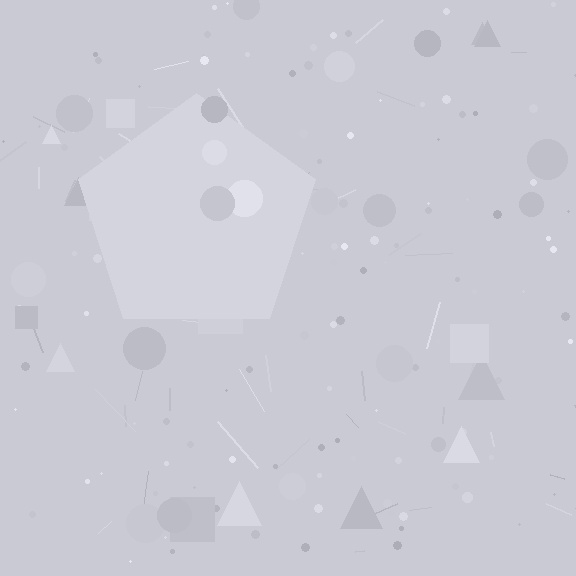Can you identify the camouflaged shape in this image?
The camouflaged shape is a pentagon.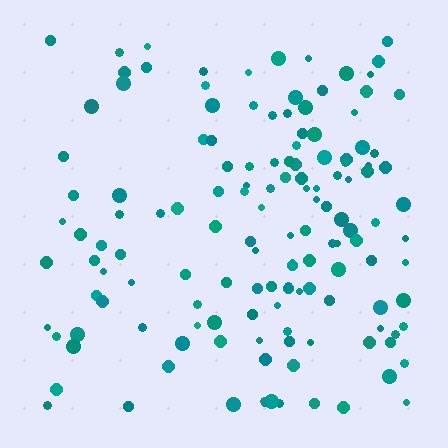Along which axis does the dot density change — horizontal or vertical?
Horizontal.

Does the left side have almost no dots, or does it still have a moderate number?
Still a moderate number, just noticeably fewer than the right.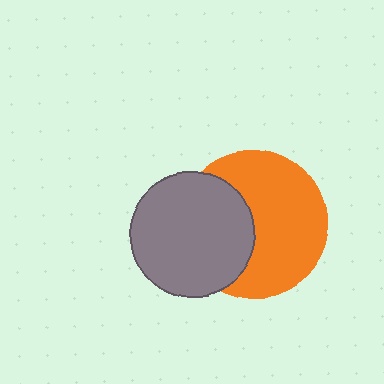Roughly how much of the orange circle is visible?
About half of it is visible (roughly 62%).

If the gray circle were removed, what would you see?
You would see the complete orange circle.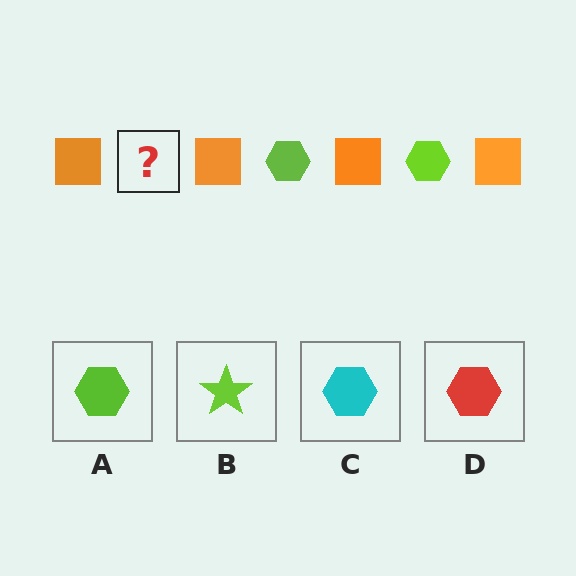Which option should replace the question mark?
Option A.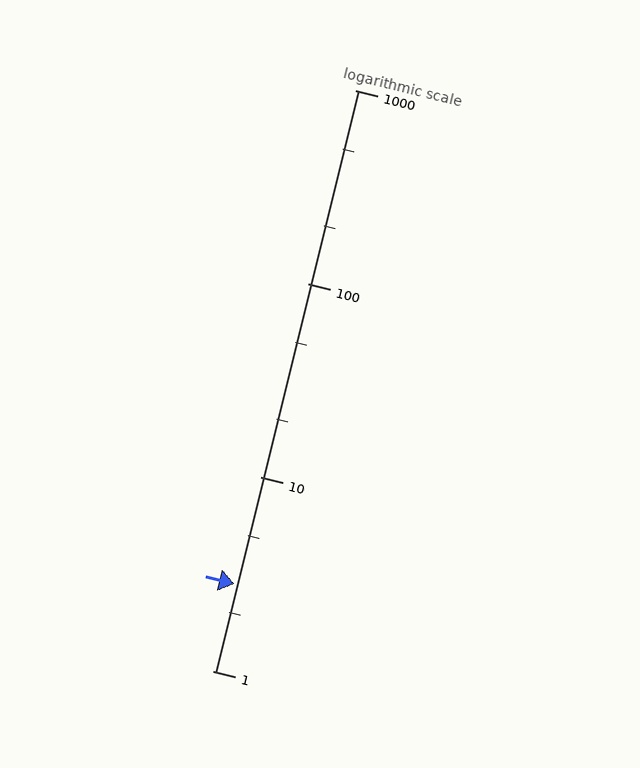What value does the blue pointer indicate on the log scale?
The pointer indicates approximately 2.8.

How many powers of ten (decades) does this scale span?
The scale spans 3 decades, from 1 to 1000.